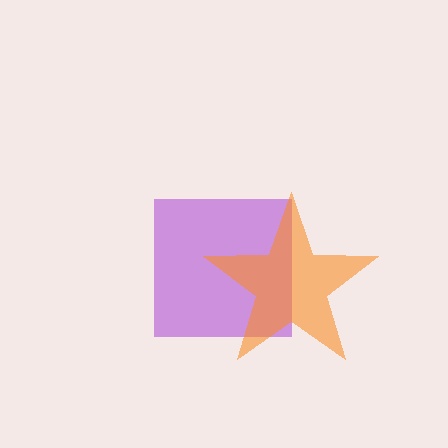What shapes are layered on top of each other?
The layered shapes are: a purple square, an orange star.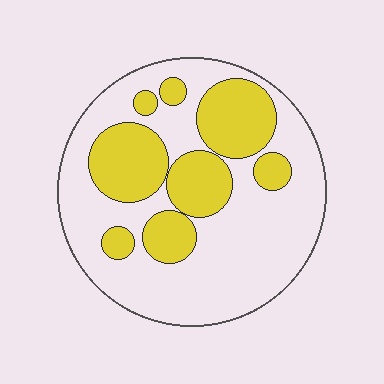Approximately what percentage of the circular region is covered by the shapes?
Approximately 35%.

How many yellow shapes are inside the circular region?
8.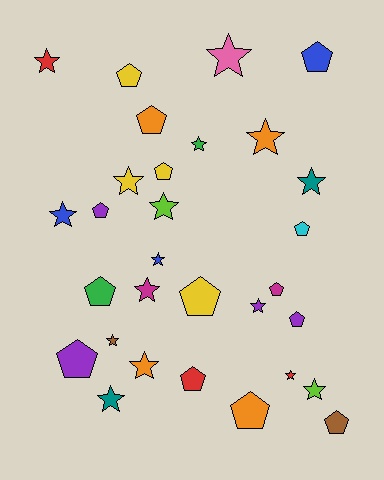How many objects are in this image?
There are 30 objects.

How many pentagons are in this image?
There are 14 pentagons.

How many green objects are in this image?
There are 2 green objects.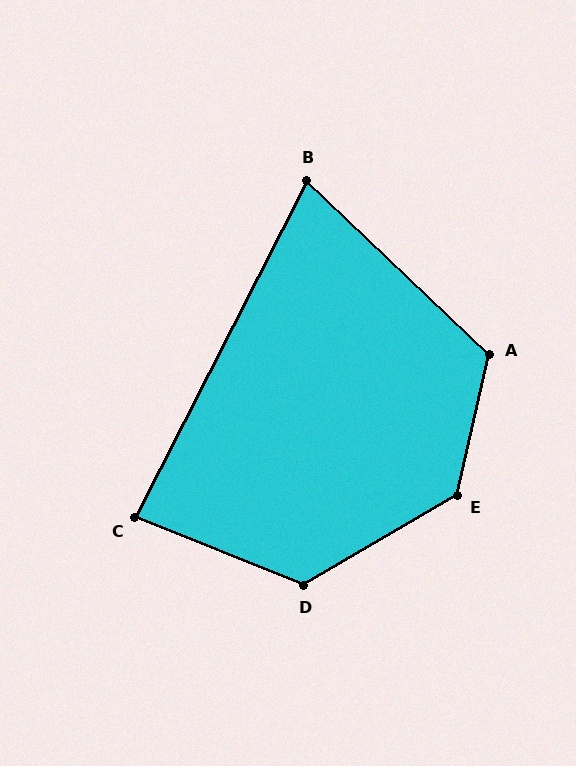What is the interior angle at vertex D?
Approximately 127 degrees (obtuse).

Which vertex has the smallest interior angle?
B, at approximately 73 degrees.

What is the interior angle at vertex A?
Approximately 121 degrees (obtuse).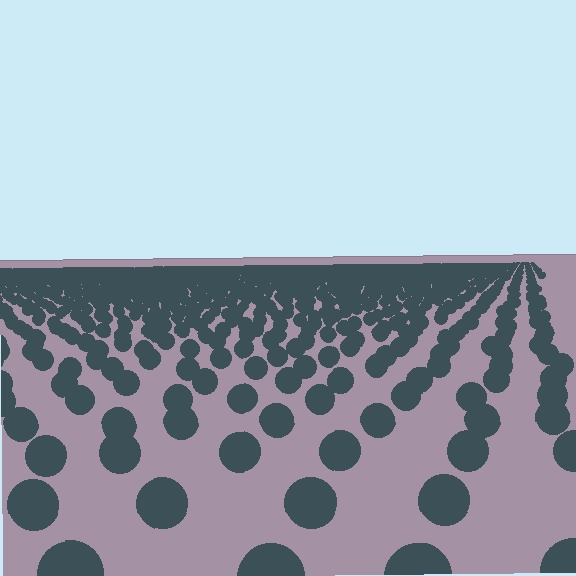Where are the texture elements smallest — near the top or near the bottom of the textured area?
Near the top.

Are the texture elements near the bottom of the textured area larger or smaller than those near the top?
Larger. Near the bottom, elements are closer to the viewer and appear at a bigger on-screen size.